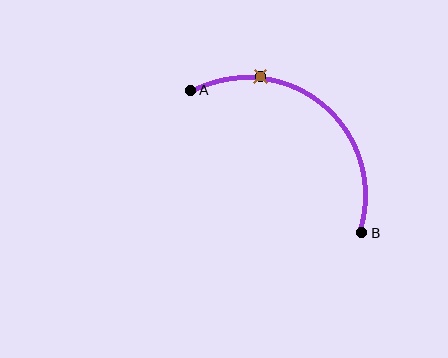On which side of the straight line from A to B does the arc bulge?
The arc bulges above and to the right of the straight line connecting A and B.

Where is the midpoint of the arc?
The arc midpoint is the point on the curve farthest from the straight line joining A and B. It sits above and to the right of that line.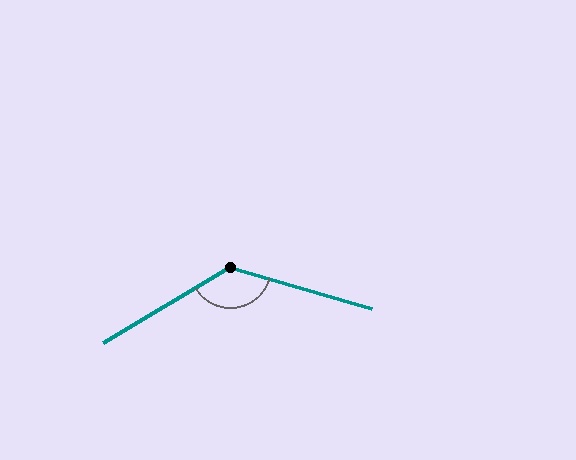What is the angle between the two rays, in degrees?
Approximately 133 degrees.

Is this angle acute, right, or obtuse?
It is obtuse.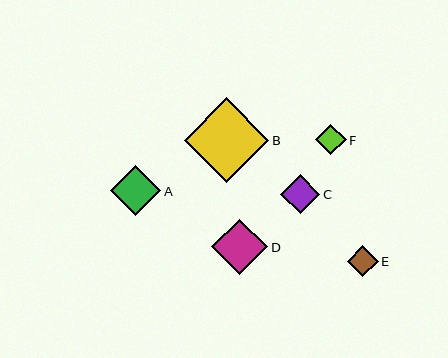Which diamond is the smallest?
Diamond F is the smallest with a size of approximately 31 pixels.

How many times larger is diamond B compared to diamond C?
Diamond B is approximately 2.2 times the size of diamond C.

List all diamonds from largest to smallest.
From largest to smallest: B, D, A, C, E, F.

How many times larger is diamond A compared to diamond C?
Diamond A is approximately 1.3 times the size of diamond C.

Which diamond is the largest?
Diamond B is the largest with a size of approximately 84 pixels.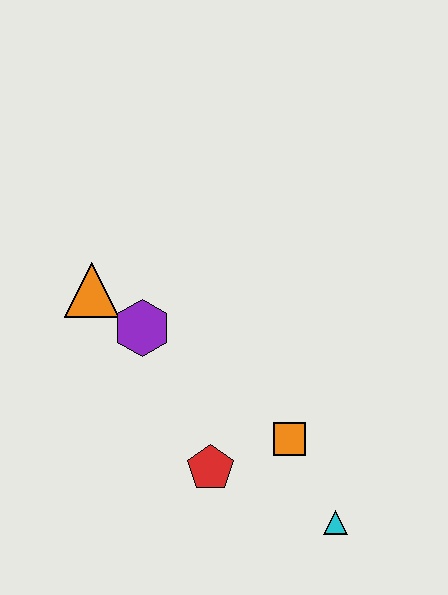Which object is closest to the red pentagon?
The orange square is closest to the red pentagon.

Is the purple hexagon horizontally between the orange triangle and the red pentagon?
Yes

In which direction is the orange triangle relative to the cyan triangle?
The orange triangle is to the left of the cyan triangle.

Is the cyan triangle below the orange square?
Yes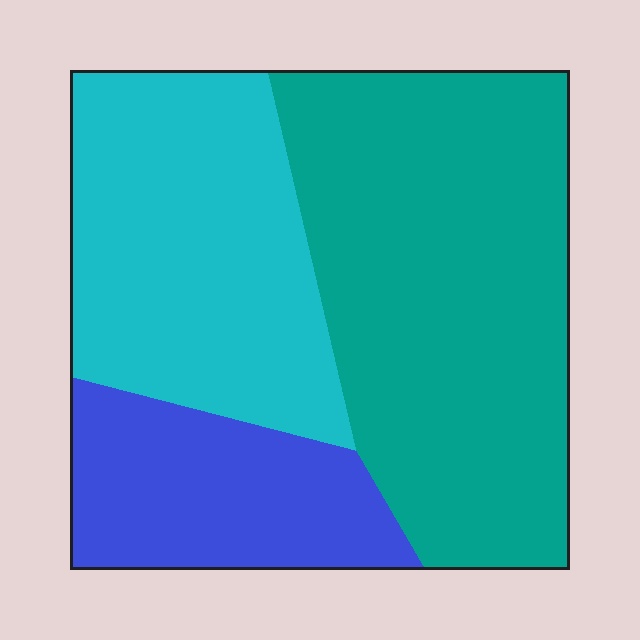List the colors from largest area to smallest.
From largest to smallest: teal, cyan, blue.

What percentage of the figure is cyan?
Cyan covers 33% of the figure.